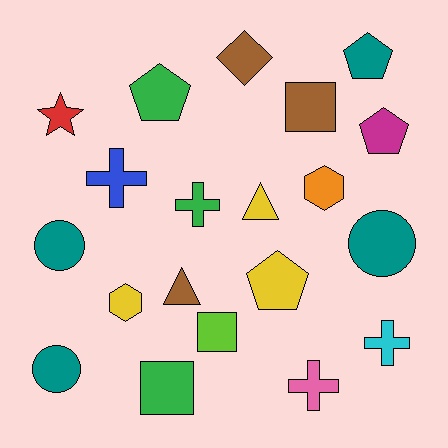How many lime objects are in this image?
There is 1 lime object.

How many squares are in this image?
There are 3 squares.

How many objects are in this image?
There are 20 objects.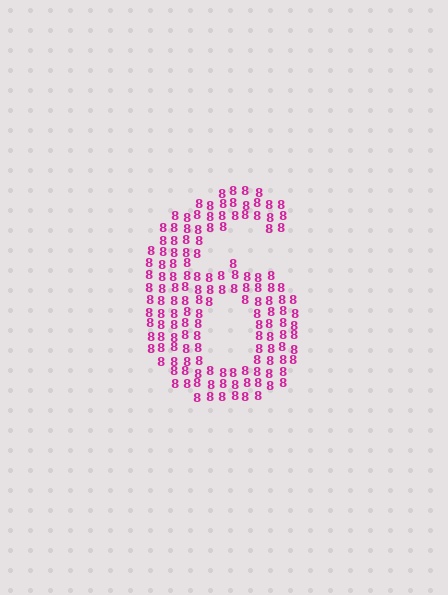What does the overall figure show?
The overall figure shows the digit 6.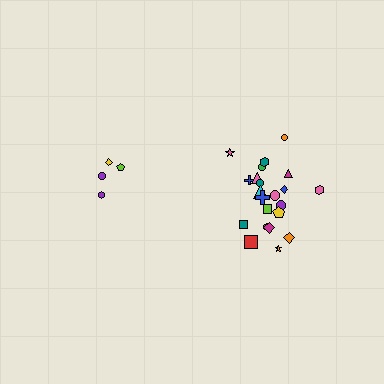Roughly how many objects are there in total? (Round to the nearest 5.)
Roughly 25 objects in total.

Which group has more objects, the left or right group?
The right group.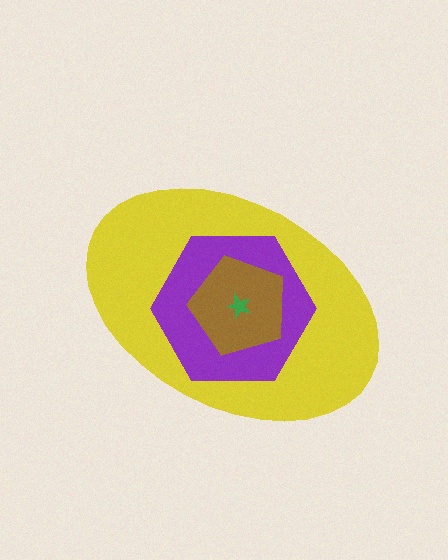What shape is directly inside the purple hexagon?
The brown pentagon.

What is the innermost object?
The green star.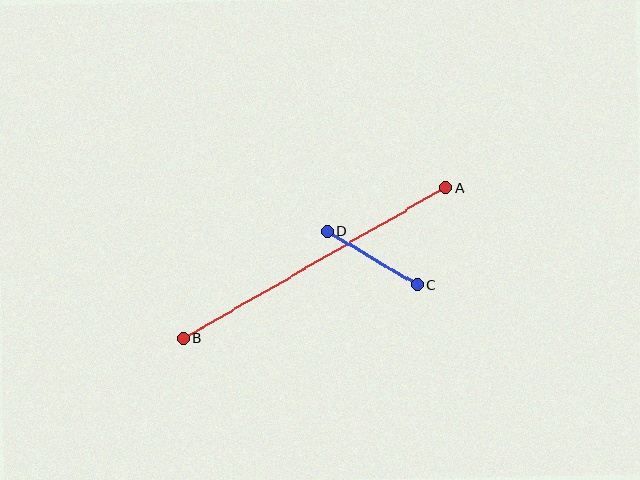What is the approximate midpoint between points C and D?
The midpoint is at approximately (372, 258) pixels.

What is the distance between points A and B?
The distance is approximately 303 pixels.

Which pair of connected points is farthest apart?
Points A and B are farthest apart.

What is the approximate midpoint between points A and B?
The midpoint is at approximately (314, 263) pixels.